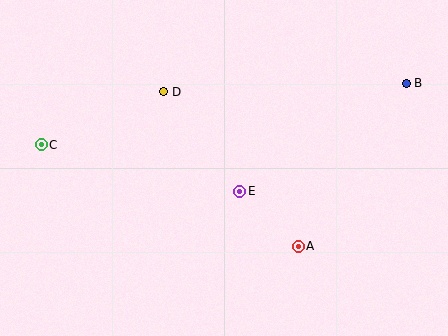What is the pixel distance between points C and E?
The distance between C and E is 204 pixels.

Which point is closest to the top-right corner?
Point B is closest to the top-right corner.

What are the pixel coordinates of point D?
Point D is at (164, 92).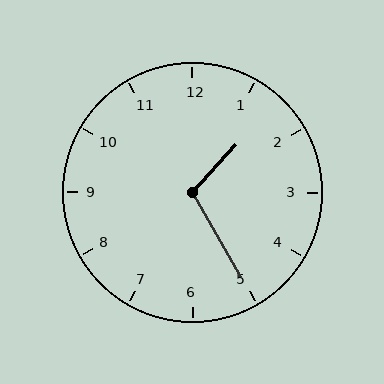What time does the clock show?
1:25.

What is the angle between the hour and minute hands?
Approximately 108 degrees.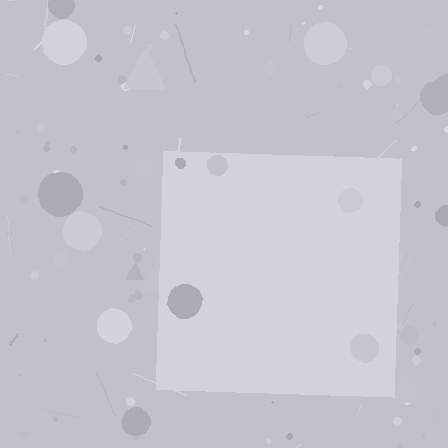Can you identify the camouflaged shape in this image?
The camouflaged shape is a square.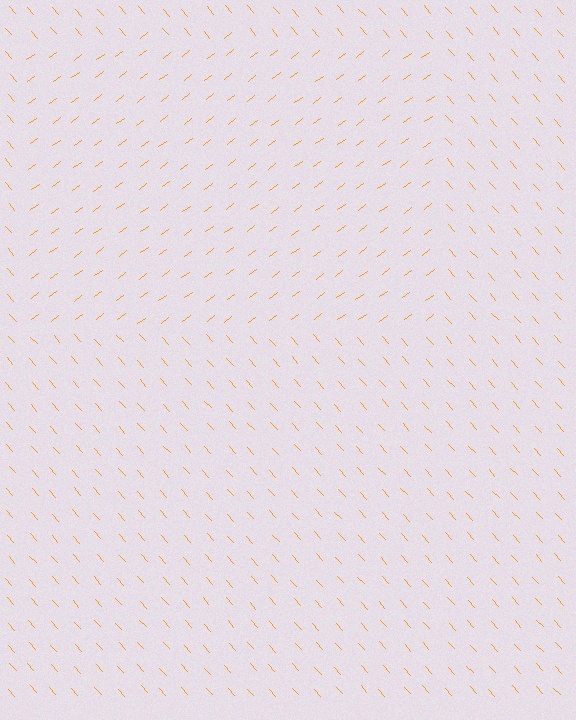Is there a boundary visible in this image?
Yes, there is a texture boundary formed by a change in line orientation.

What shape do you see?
I see a rectangle.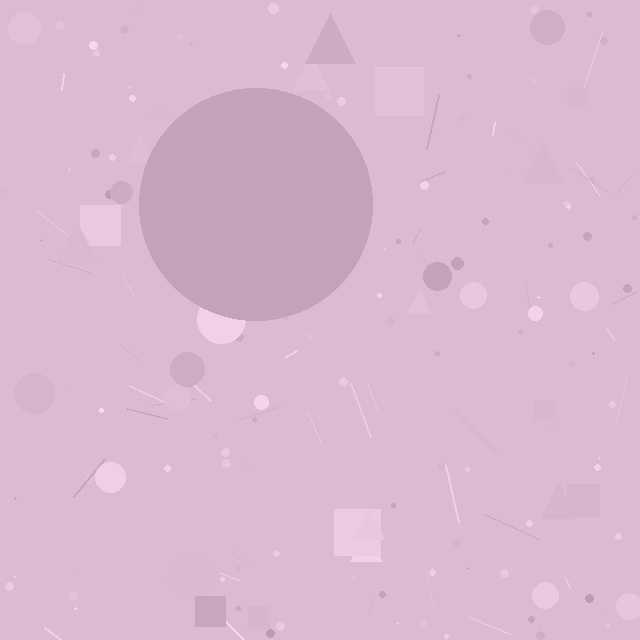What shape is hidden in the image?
A circle is hidden in the image.